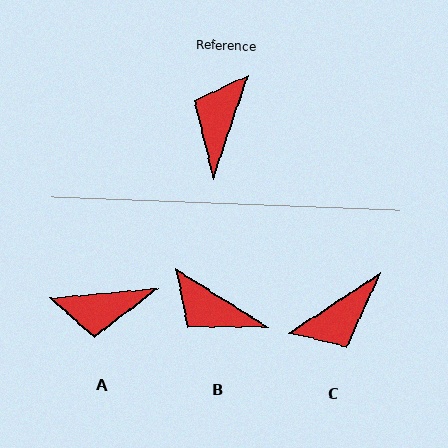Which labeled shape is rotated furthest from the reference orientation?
C, about 142 degrees away.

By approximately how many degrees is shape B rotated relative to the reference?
Approximately 76 degrees counter-clockwise.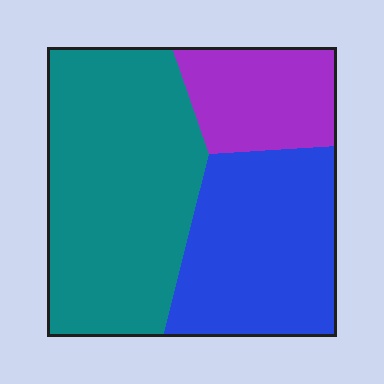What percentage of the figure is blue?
Blue covers 33% of the figure.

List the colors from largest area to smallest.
From largest to smallest: teal, blue, purple.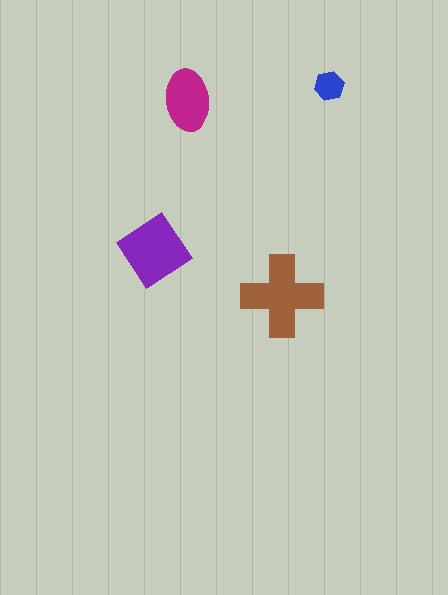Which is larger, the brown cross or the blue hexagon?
The brown cross.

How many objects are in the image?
There are 4 objects in the image.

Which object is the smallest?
The blue hexagon.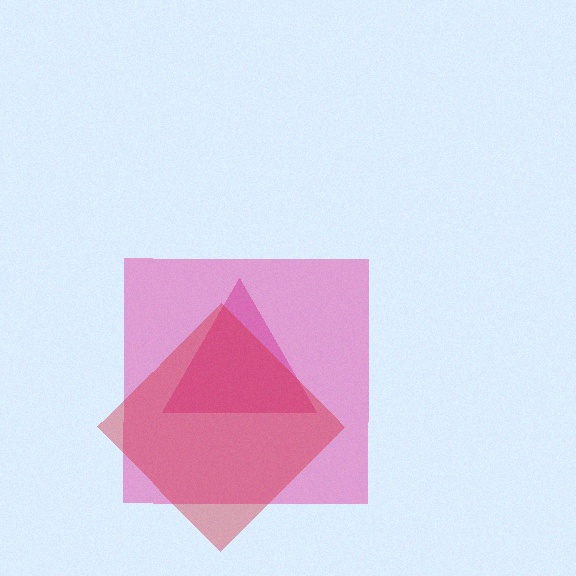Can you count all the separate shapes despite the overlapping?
Yes, there are 3 separate shapes.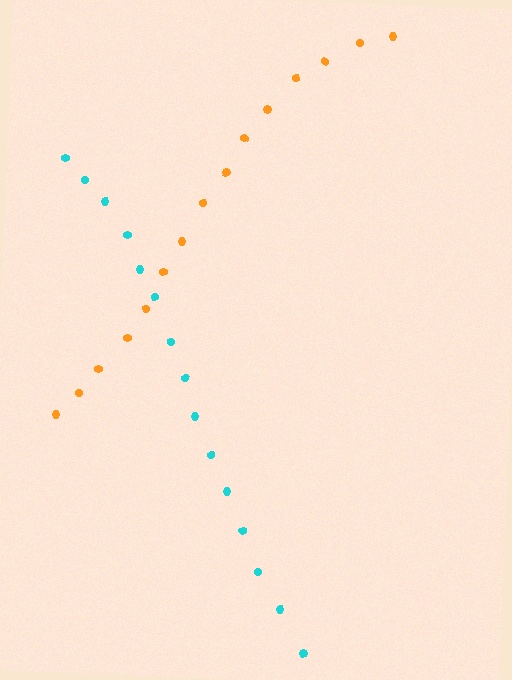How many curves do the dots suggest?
There are 2 distinct paths.